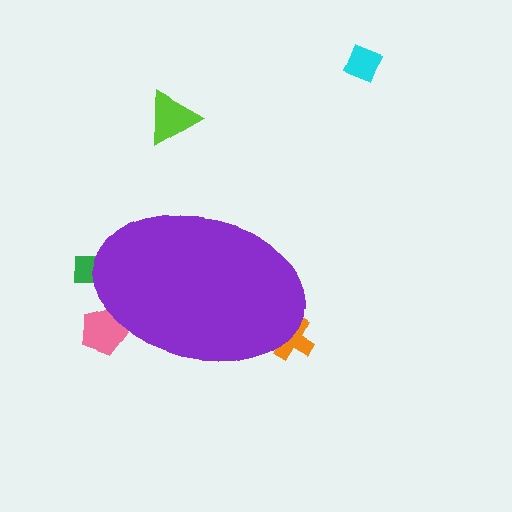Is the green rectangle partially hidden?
Yes, the green rectangle is partially hidden behind the purple ellipse.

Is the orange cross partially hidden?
Yes, the orange cross is partially hidden behind the purple ellipse.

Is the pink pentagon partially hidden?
Yes, the pink pentagon is partially hidden behind the purple ellipse.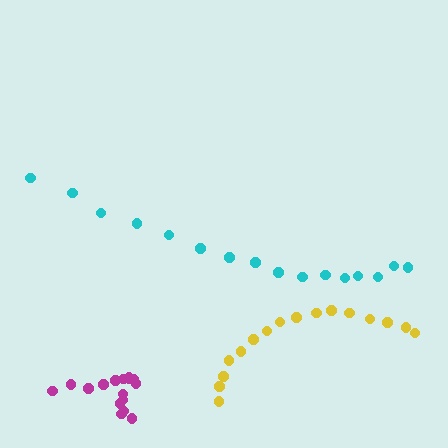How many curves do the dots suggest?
There are 3 distinct paths.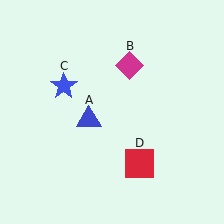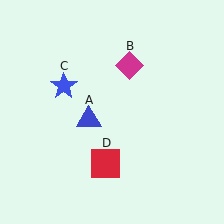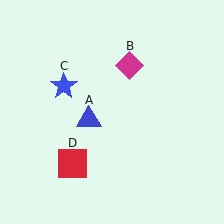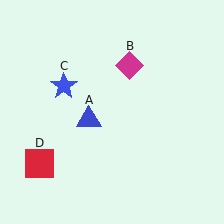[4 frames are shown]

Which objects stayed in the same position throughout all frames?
Blue triangle (object A) and magenta diamond (object B) and blue star (object C) remained stationary.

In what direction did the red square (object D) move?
The red square (object D) moved left.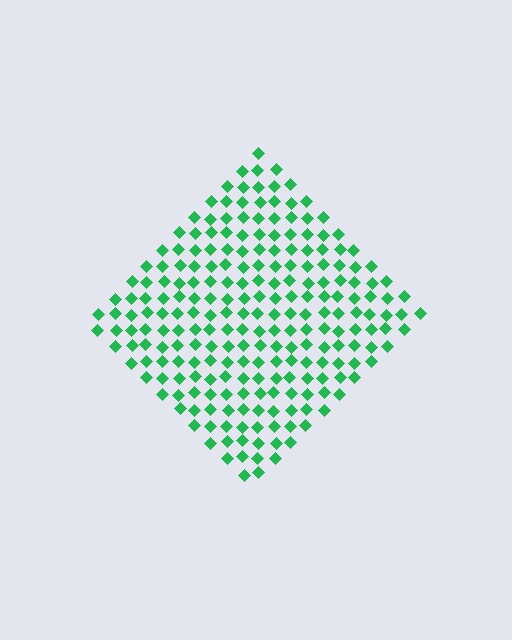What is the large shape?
The large shape is a diamond.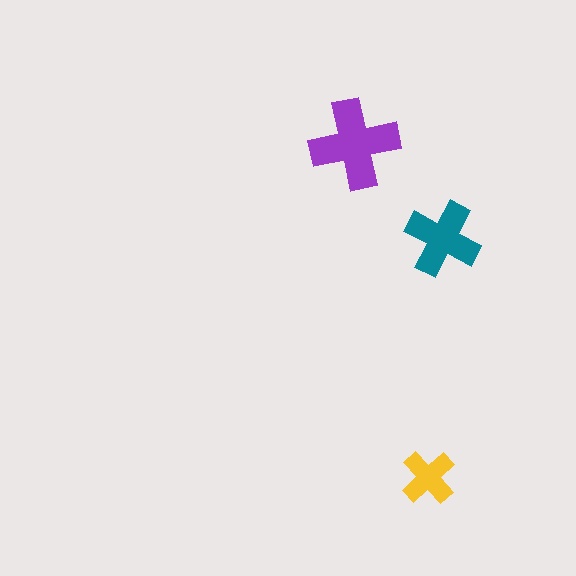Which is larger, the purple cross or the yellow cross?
The purple one.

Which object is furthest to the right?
The teal cross is rightmost.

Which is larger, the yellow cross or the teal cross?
The teal one.